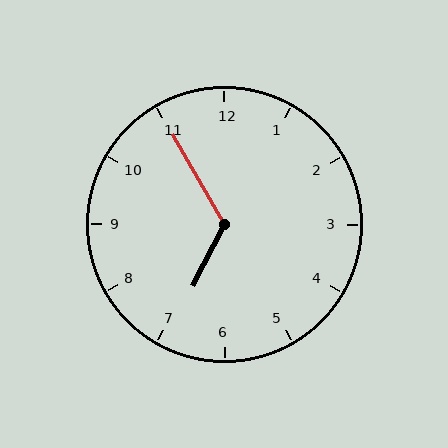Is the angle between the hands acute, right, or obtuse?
It is obtuse.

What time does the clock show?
6:55.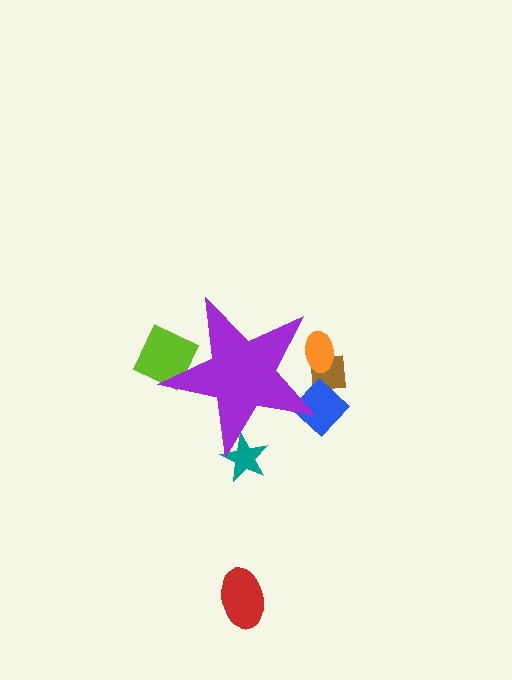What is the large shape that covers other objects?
A purple star.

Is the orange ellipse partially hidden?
Yes, the orange ellipse is partially hidden behind the purple star.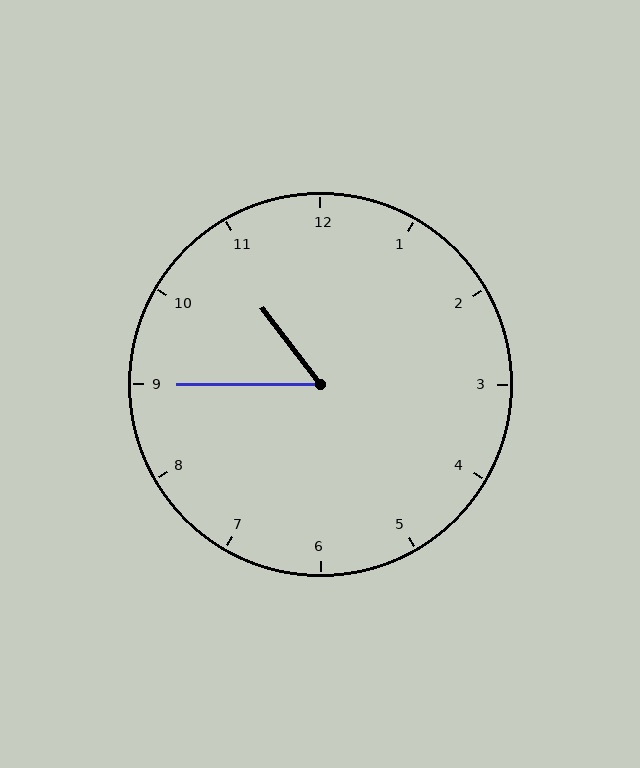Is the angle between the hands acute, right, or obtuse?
It is acute.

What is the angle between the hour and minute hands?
Approximately 52 degrees.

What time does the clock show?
10:45.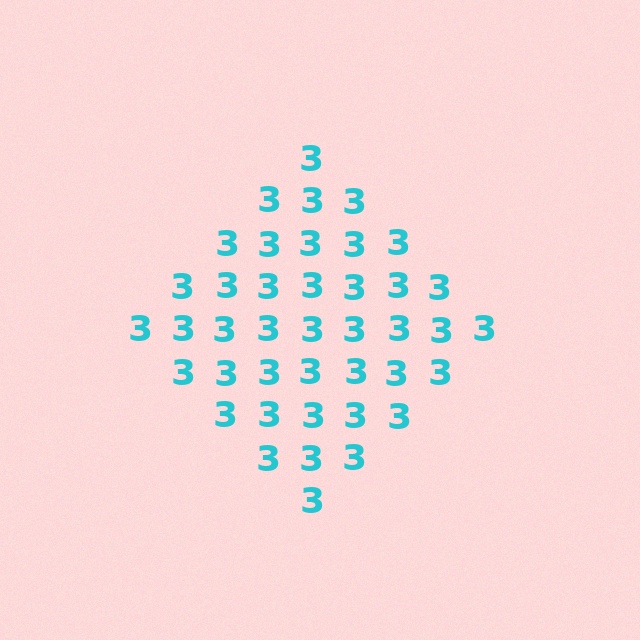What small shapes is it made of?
It is made of small digit 3's.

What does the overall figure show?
The overall figure shows a diamond.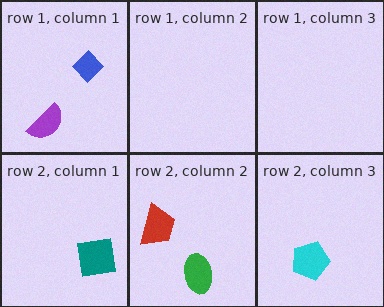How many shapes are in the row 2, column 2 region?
2.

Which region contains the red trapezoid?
The row 2, column 2 region.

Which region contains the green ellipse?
The row 2, column 2 region.